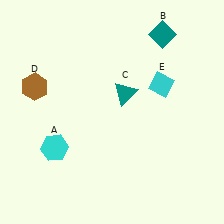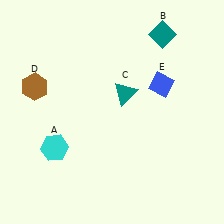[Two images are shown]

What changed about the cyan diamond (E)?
In Image 1, E is cyan. In Image 2, it changed to blue.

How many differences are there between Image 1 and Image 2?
There is 1 difference between the two images.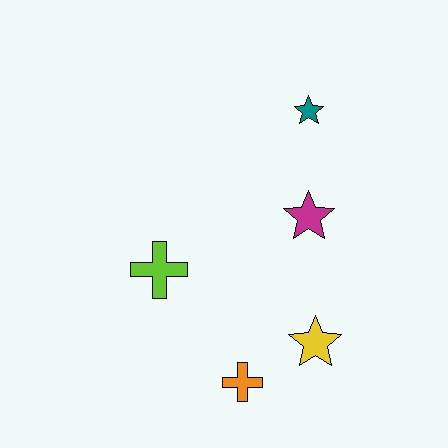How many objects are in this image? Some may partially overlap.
There are 5 objects.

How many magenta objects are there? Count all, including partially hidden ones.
There is 1 magenta object.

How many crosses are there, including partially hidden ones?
There are 2 crosses.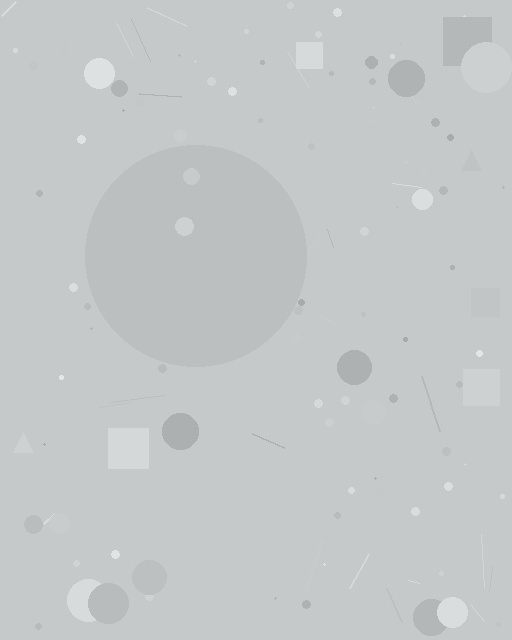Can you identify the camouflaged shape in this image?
The camouflaged shape is a circle.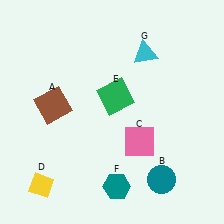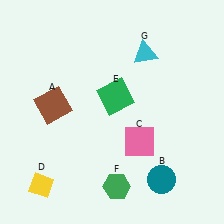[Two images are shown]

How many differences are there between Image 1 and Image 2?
There is 1 difference between the two images.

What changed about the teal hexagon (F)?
In Image 1, F is teal. In Image 2, it changed to green.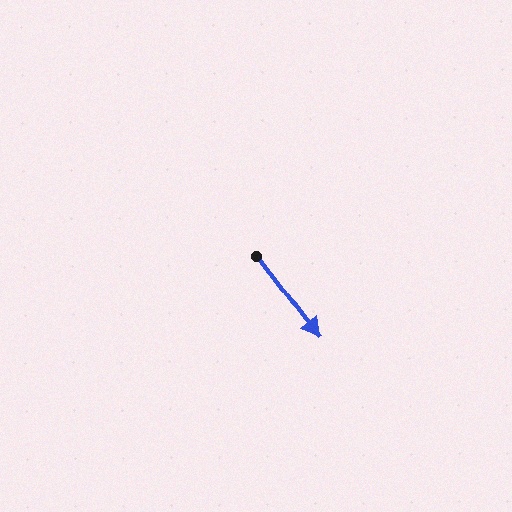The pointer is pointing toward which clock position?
Roughly 5 o'clock.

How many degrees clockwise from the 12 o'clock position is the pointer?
Approximately 143 degrees.